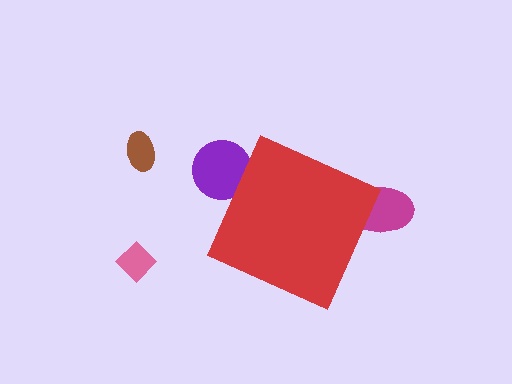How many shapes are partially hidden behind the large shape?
2 shapes are partially hidden.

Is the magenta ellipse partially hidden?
Yes, the magenta ellipse is partially hidden behind the red diamond.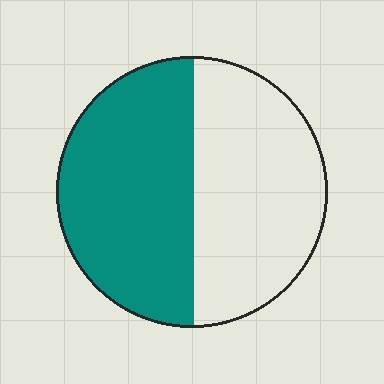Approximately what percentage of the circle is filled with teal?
Approximately 50%.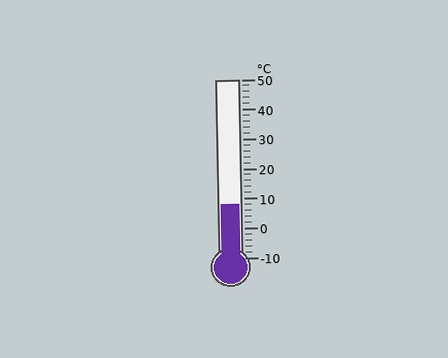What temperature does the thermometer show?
The thermometer shows approximately 8°C.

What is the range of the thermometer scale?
The thermometer scale ranges from -10°C to 50°C.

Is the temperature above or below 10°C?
The temperature is below 10°C.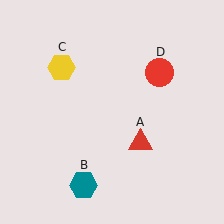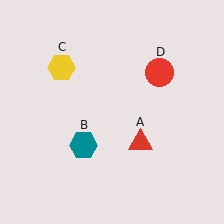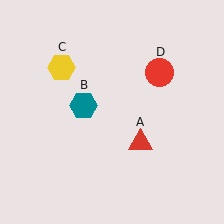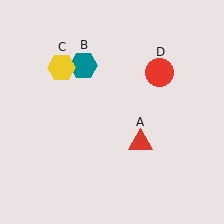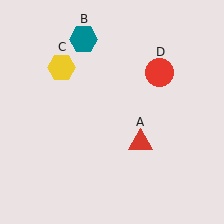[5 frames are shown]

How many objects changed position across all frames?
1 object changed position: teal hexagon (object B).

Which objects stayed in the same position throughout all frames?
Red triangle (object A) and yellow hexagon (object C) and red circle (object D) remained stationary.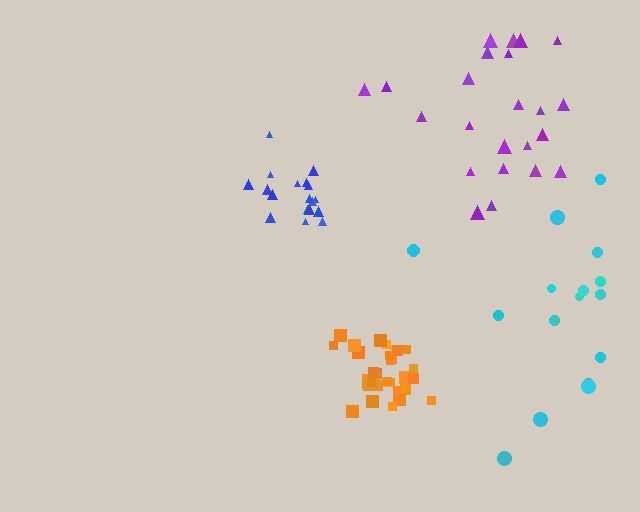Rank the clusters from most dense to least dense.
orange, blue, purple, cyan.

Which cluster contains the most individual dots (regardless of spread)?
Orange (34).